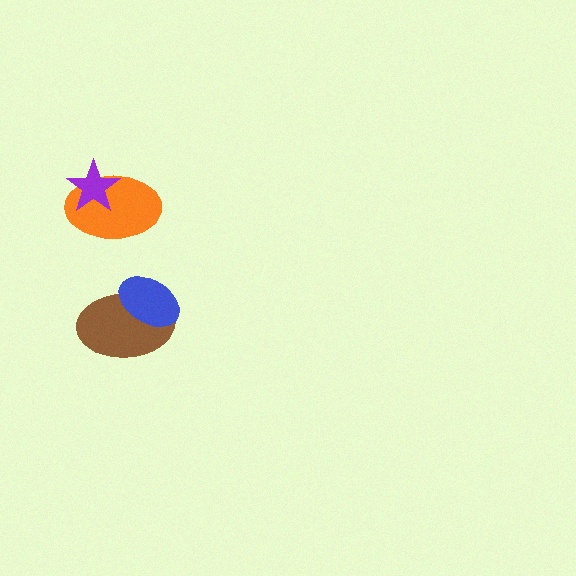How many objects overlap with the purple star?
1 object overlaps with the purple star.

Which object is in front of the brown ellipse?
The blue ellipse is in front of the brown ellipse.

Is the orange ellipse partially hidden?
Yes, it is partially covered by another shape.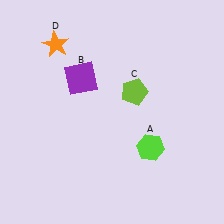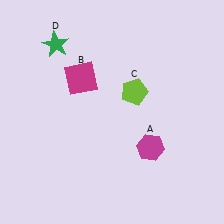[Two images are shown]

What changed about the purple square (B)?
In Image 1, B is purple. In Image 2, it changed to magenta.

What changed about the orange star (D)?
In Image 1, D is orange. In Image 2, it changed to green.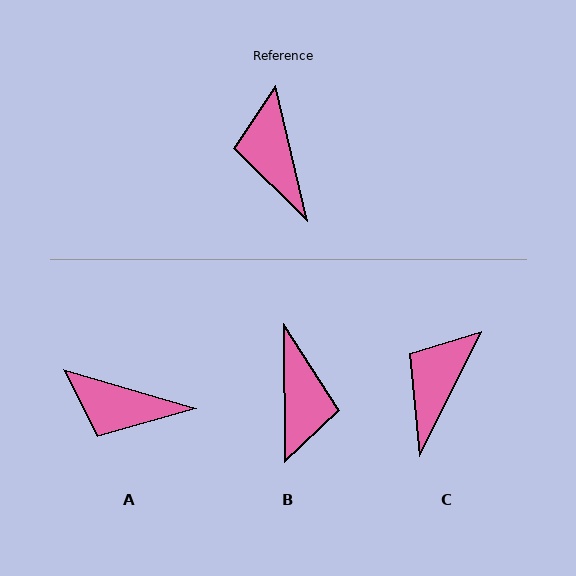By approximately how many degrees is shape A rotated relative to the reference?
Approximately 60 degrees counter-clockwise.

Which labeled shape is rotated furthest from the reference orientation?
B, about 167 degrees away.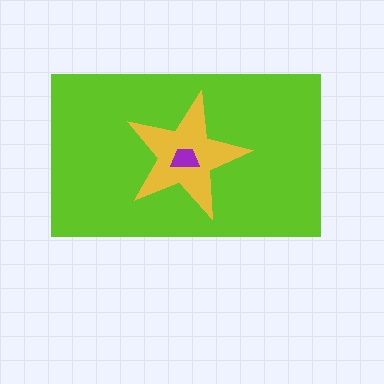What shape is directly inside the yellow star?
The purple trapezoid.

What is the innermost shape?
The purple trapezoid.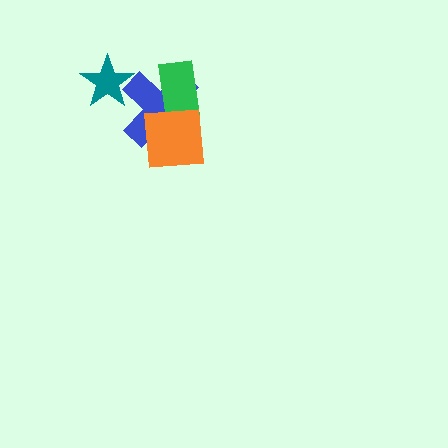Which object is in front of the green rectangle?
The orange square is in front of the green rectangle.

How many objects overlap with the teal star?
1 object overlaps with the teal star.